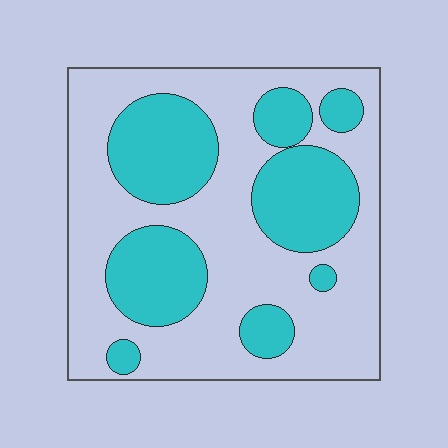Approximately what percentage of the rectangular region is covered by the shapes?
Approximately 35%.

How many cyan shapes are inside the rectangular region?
8.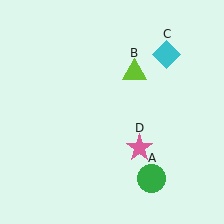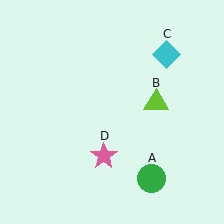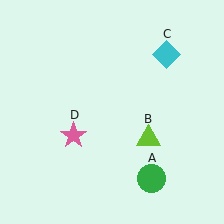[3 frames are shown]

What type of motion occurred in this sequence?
The lime triangle (object B), pink star (object D) rotated clockwise around the center of the scene.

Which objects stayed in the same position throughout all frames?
Green circle (object A) and cyan diamond (object C) remained stationary.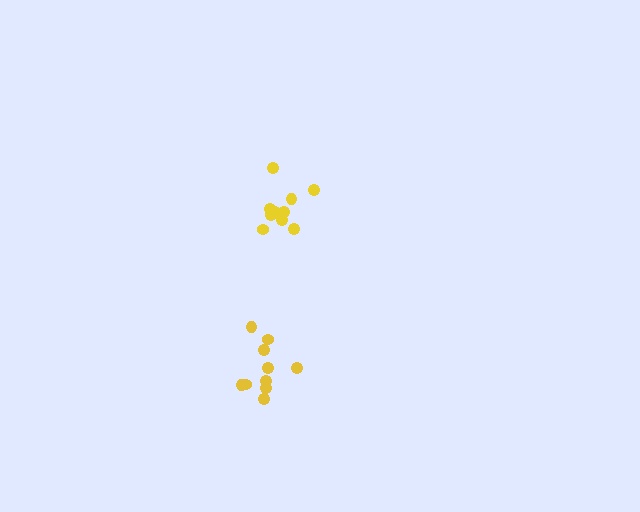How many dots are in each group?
Group 1: 10 dots, Group 2: 10 dots (20 total).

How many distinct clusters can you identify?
There are 2 distinct clusters.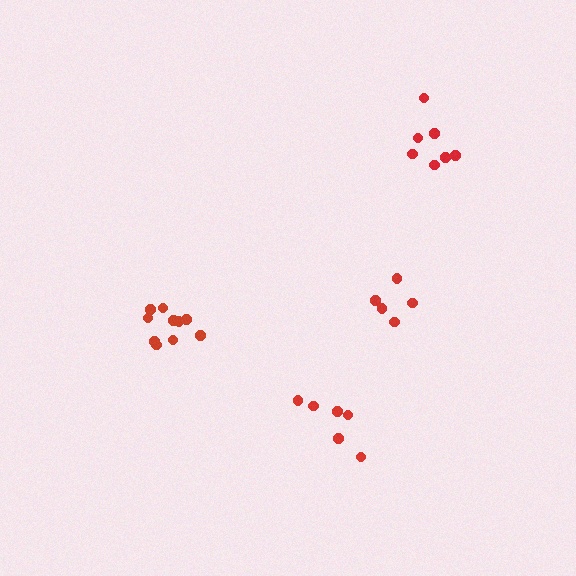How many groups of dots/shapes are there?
There are 4 groups.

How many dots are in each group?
Group 1: 10 dots, Group 2: 5 dots, Group 3: 7 dots, Group 4: 6 dots (28 total).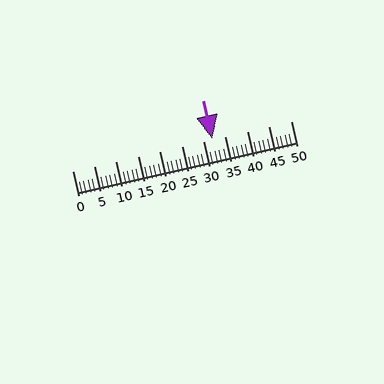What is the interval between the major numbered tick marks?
The major tick marks are spaced 5 units apart.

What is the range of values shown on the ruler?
The ruler shows values from 0 to 50.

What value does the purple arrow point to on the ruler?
The purple arrow points to approximately 32.